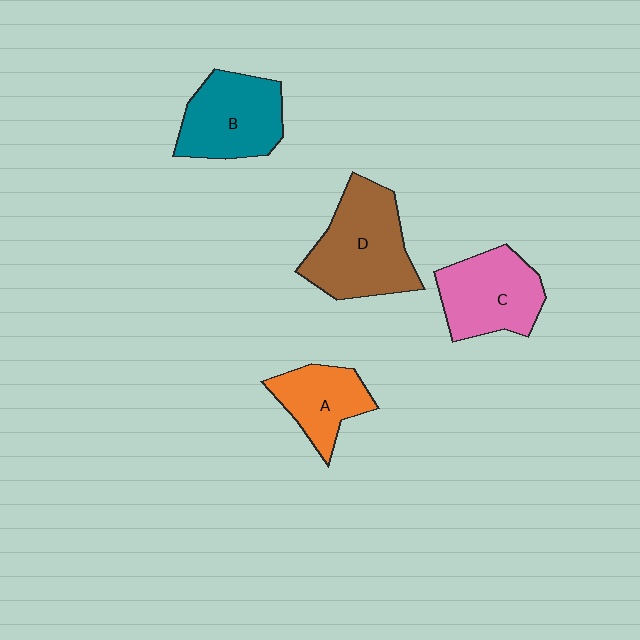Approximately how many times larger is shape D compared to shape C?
Approximately 1.2 times.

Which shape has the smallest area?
Shape A (orange).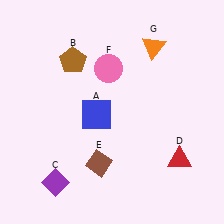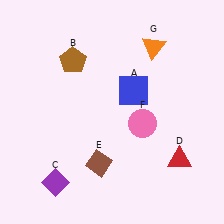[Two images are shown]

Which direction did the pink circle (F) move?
The pink circle (F) moved down.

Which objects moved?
The objects that moved are: the blue square (A), the pink circle (F).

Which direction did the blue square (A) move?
The blue square (A) moved right.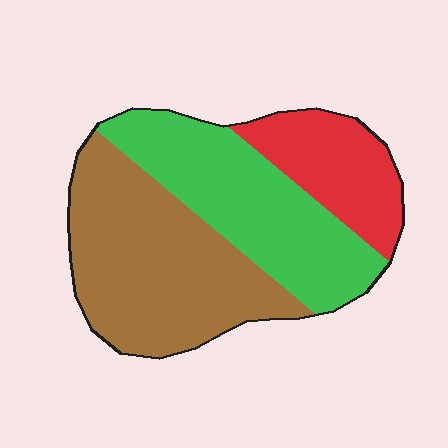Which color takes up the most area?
Brown, at roughly 45%.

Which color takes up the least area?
Red, at roughly 20%.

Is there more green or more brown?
Brown.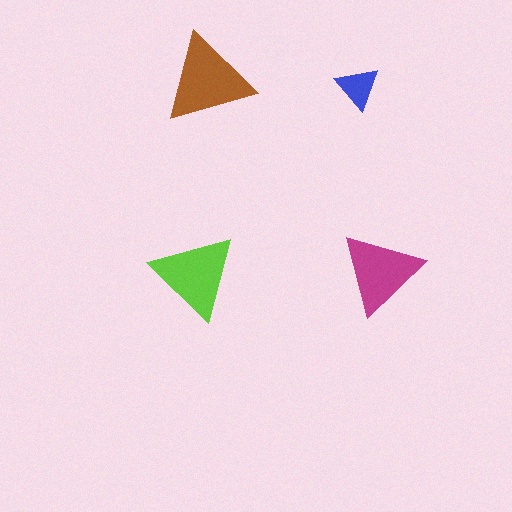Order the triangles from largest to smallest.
the brown one, the lime one, the magenta one, the blue one.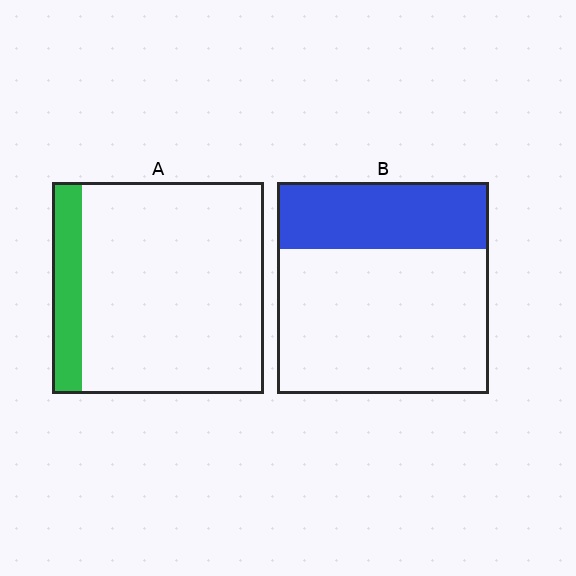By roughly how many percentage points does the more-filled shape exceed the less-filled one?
By roughly 15 percentage points (B over A).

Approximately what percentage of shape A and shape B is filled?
A is approximately 15% and B is approximately 30%.